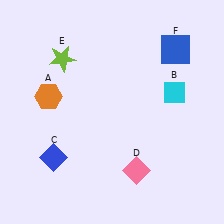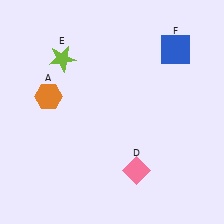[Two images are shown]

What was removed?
The blue diamond (C), the cyan diamond (B) were removed in Image 2.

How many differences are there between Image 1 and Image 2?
There are 2 differences between the two images.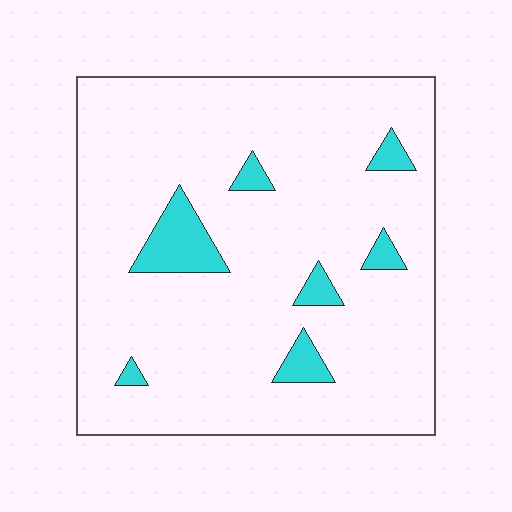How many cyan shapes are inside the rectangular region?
7.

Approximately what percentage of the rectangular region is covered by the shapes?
Approximately 10%.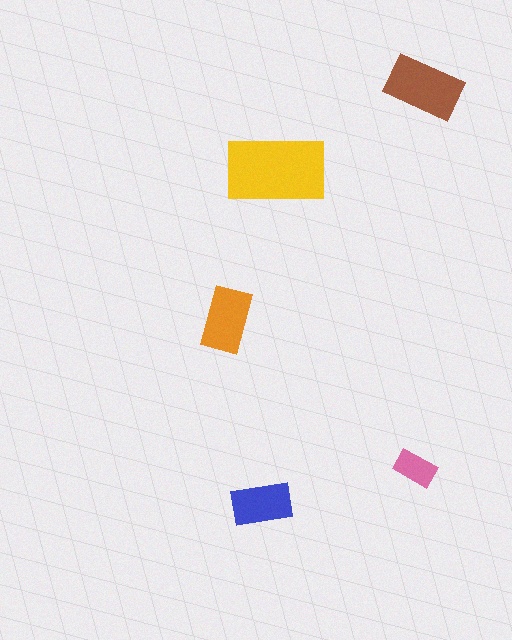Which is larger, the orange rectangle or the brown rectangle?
The brown one.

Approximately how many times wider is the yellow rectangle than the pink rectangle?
About 2.5 times wider.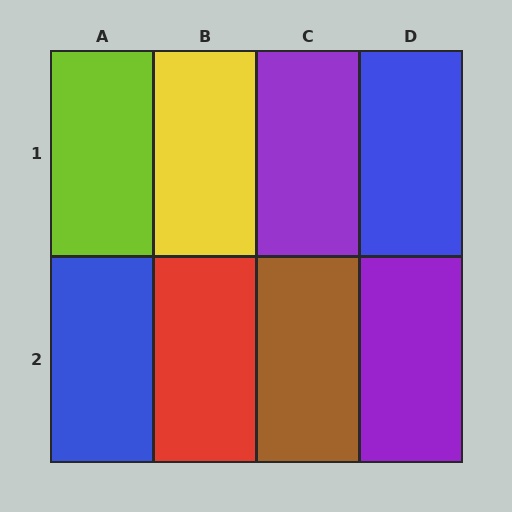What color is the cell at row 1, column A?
Lime.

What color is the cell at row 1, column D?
Blue.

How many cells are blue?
2 cells are blue.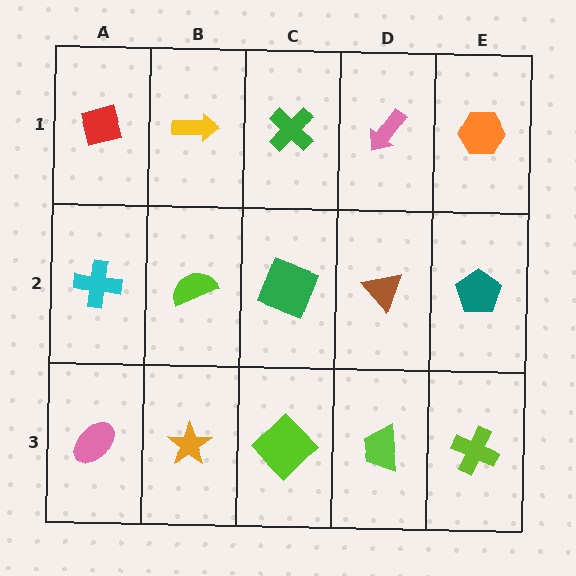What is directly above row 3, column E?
A teal pentagon.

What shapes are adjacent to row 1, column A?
A cyan cross (row 2, column A), a yellow arrow (row 1, column B).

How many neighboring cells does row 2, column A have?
3.